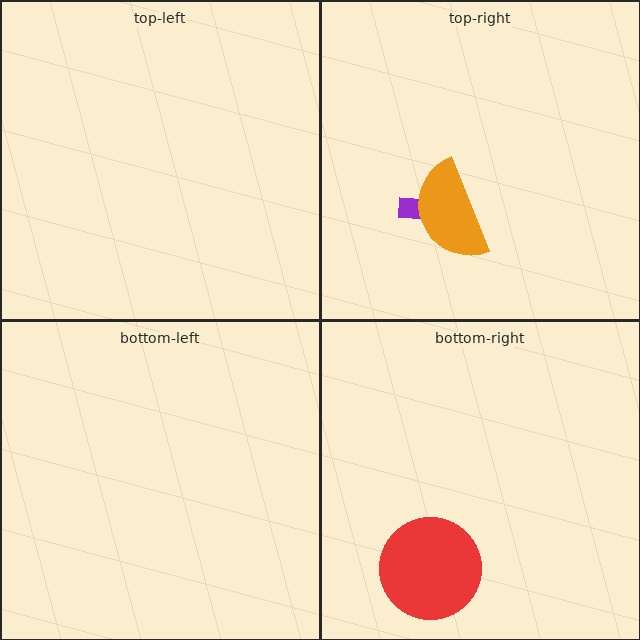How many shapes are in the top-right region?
2.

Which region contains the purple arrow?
The top-right region.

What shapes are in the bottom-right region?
The red circle.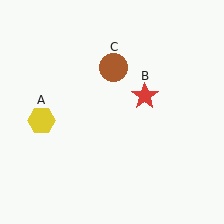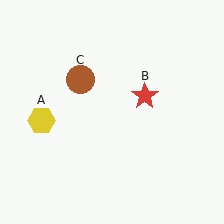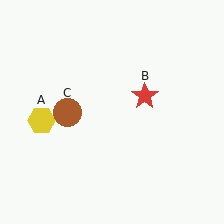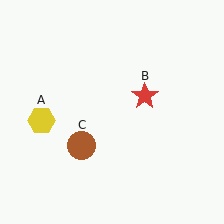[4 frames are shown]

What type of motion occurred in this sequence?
The brown circle (object C) rotated counterclockwise around the center of the scene.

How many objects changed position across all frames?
1 object changed position: brown circle (object C).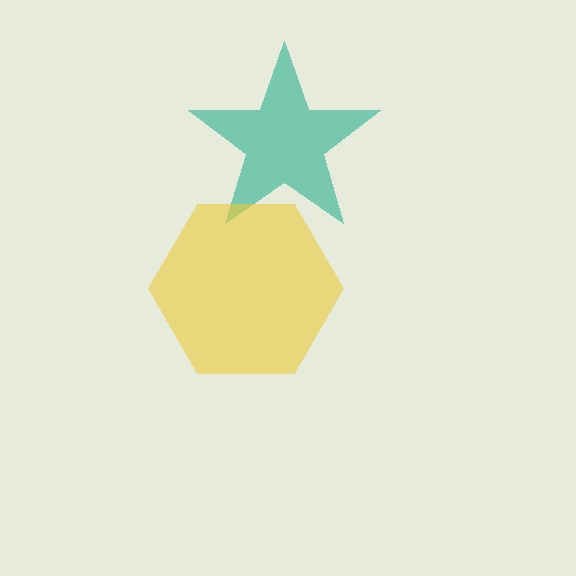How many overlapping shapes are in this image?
There are 2 overlapping shapes in the image.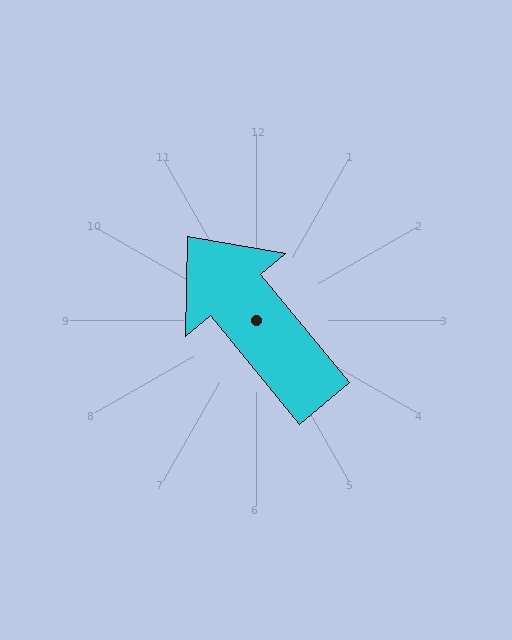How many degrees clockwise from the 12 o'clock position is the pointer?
Approximately 321 degrees.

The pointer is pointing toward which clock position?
Roughly 11 o'clock.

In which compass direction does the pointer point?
Northwest.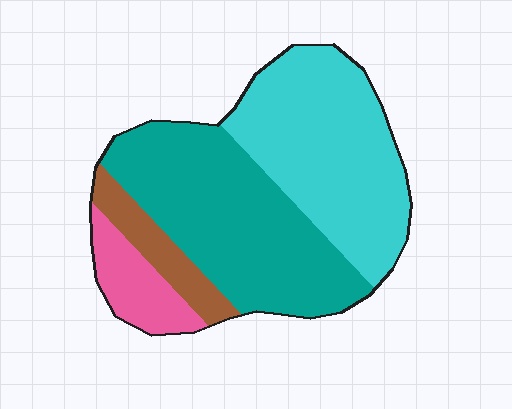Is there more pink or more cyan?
Cyan.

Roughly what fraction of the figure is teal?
Teal takes up between a quarter and a half of the figure.